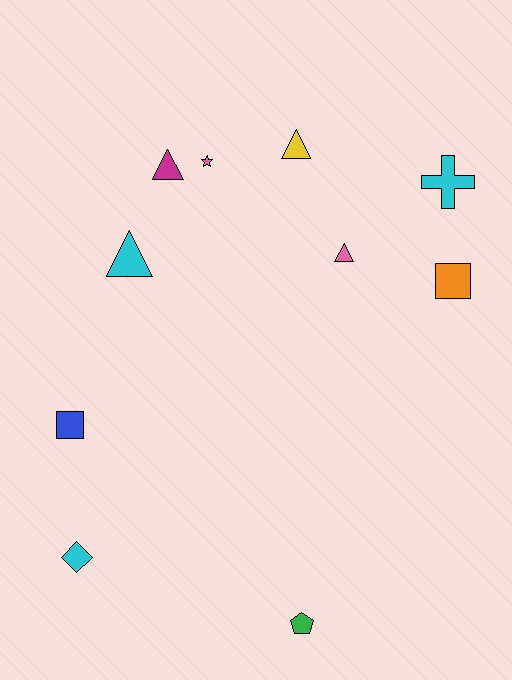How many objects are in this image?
There are 10 objects.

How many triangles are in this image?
There are 4 triangles.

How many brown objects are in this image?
There are no brown objects.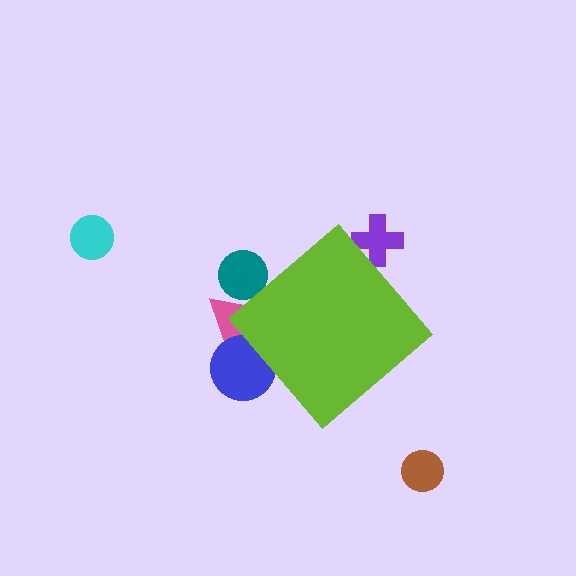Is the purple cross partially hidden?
Yes, the purple cross is partially hidden behind the lime diamond.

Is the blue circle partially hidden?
Yes, the blue circle is partially hidden behind the lime diamond.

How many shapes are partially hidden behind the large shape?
4 shapes are partially hidden.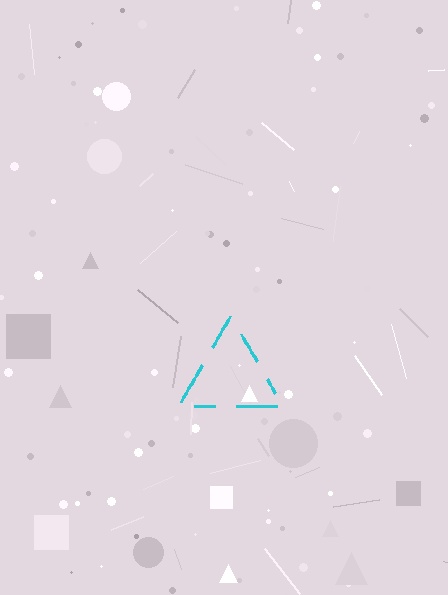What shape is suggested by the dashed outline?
The dashed outline suggests a triangle.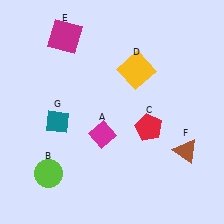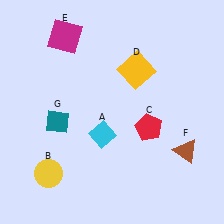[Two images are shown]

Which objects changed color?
A changed from magenta to cyan. B changed from lime to yellow.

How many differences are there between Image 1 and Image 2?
There are 2 differences between the two images.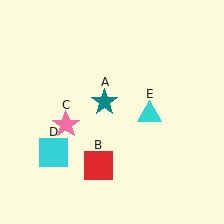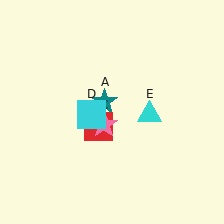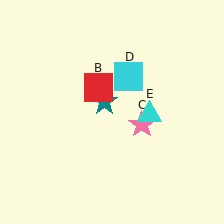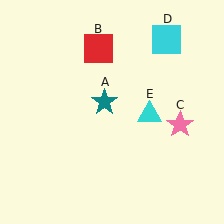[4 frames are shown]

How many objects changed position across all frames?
3 objects changed position: red square (object B), pink star (object C), cyan square (object D).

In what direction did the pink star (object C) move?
The pink star (object C) moved right.